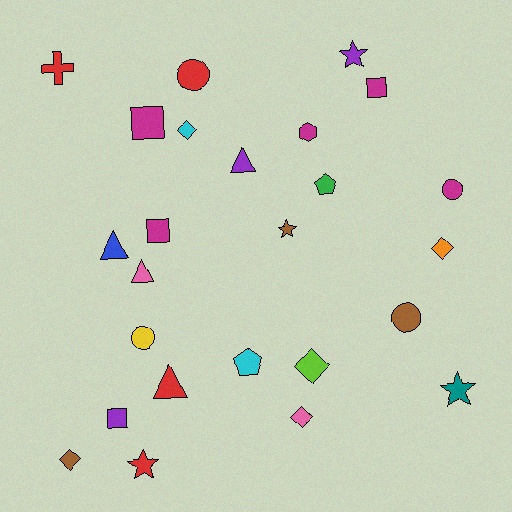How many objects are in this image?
There are 25 objects.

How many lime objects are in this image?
There is 1 lime object.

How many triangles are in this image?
There are 4 triangles.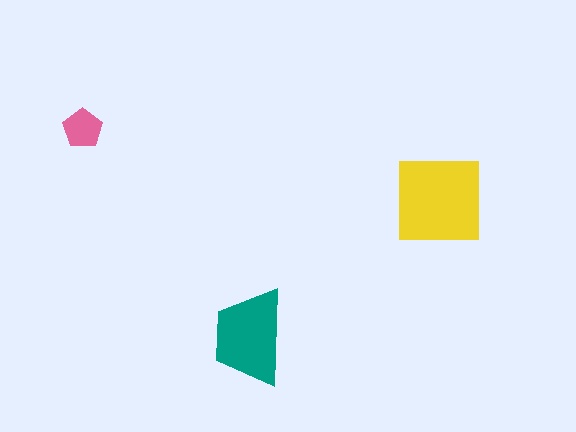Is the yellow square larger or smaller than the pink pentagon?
Larger.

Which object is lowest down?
The teal trapezoid is bottommost.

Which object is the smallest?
The pink pentagon.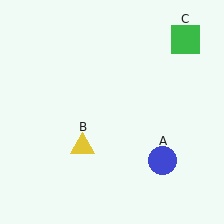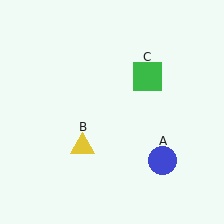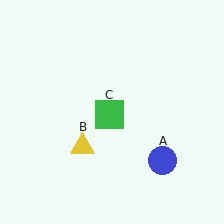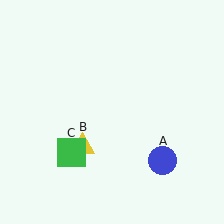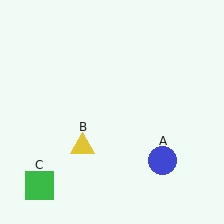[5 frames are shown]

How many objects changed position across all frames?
1 object changed position: green square (object C).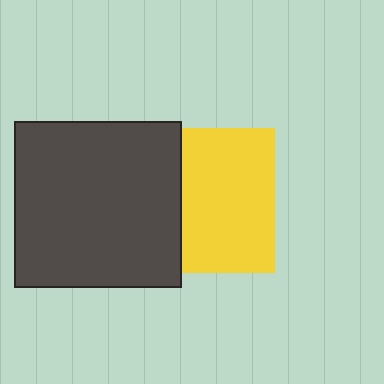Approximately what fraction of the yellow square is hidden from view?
Roughly 36% of the yellow square is hidden behind the dark gray square.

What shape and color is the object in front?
The object in front is a dark gray square.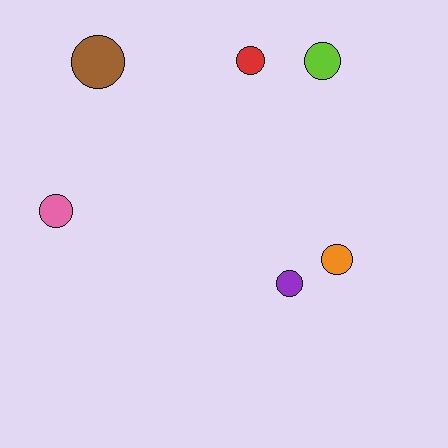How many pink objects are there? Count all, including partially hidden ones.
There is 1 pink object.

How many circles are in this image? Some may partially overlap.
There are 6 circles.